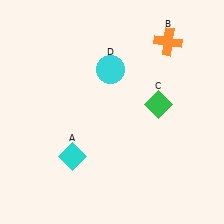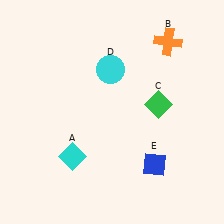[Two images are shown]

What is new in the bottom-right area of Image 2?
A blue diamond (E) was added in the bottom-right area of Image 2.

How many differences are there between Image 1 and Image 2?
There is 1 difference between the two images.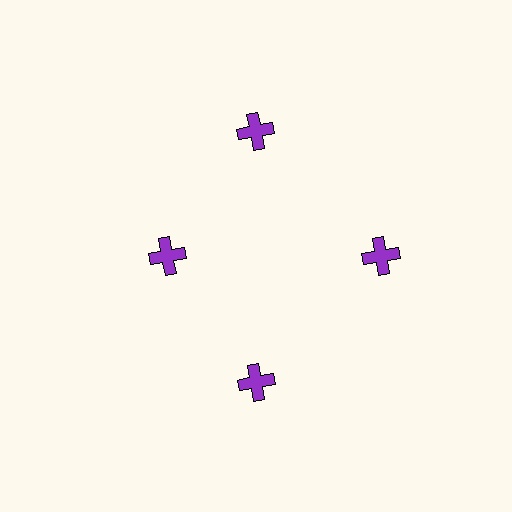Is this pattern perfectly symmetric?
No. The 4 purple crosses are arranged in a ring, but one element near the 9 o'clock position is pulled inward toward the center, breaking the 4-fold rotational symmetry.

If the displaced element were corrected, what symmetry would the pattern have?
It would have 4-fold rotational symmetry — the pattern would map onto itself every 90 degrees.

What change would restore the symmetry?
The symmetry would be restored by moving it outward, back onto the ring so that all 4 crosses sit at equal angles and equal distance from the center.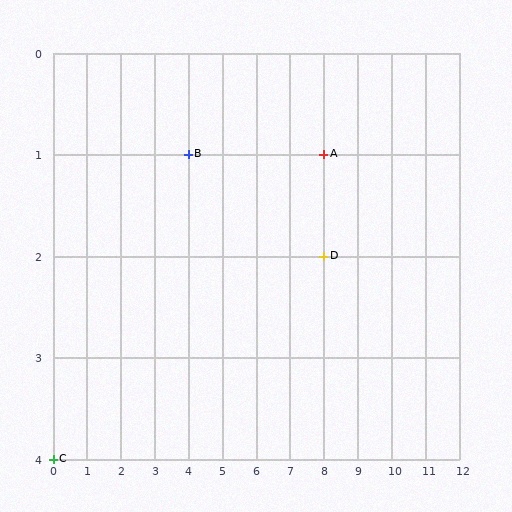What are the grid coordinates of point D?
Point D is at grid coordinates (8, 2).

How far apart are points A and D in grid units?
Points A and D are 1 row apart.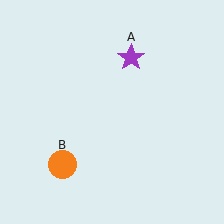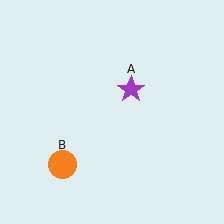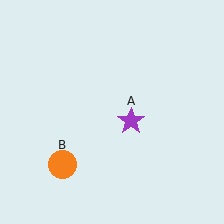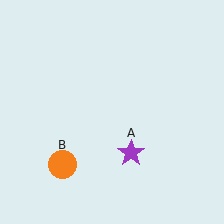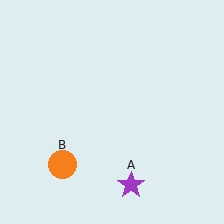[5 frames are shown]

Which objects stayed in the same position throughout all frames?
Orange circle (object B) remained stationary.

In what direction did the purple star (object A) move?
The purple star (object A) moved down.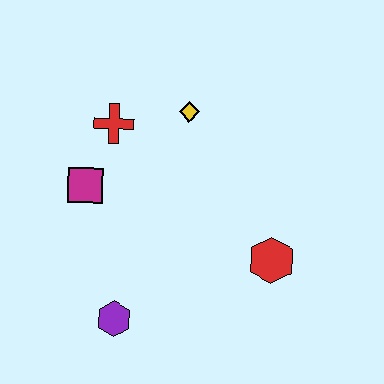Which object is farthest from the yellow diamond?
The purple hexagon is farthest from the yellow diamond.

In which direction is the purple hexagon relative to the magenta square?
The purple hexagon is below the magenta square.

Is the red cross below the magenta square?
No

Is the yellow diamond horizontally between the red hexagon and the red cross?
Yes